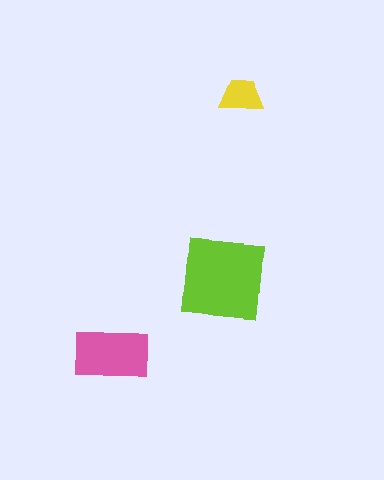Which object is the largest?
The lime square.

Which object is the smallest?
The yellow trapezoid.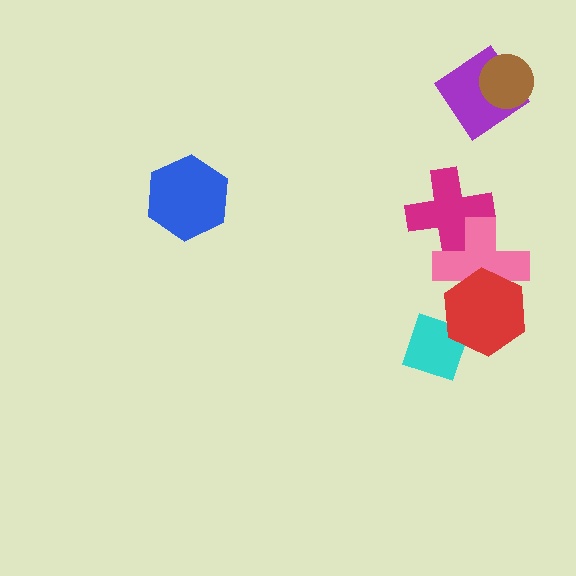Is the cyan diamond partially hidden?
Yes, it is partially covered by another shape.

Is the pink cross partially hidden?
Yes, it is partially covered by another shape.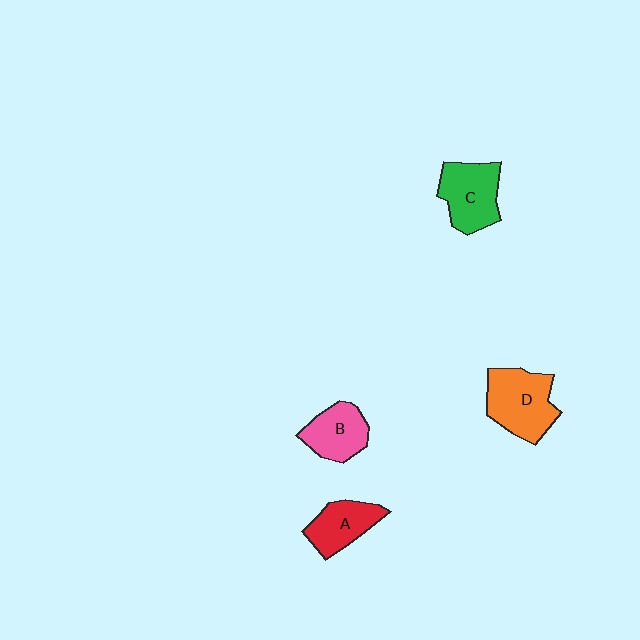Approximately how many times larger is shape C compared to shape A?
Approximately 1.3 times.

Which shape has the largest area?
Shape D (orange).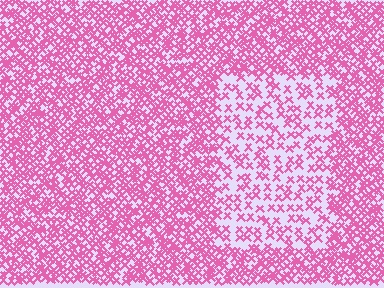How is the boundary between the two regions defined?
The boundary is defined by a change in element density (approximately 2.3x ratio). All elements are the same color, size, and shape.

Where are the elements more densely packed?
The elements are more densely packed outside the rectangle boundary.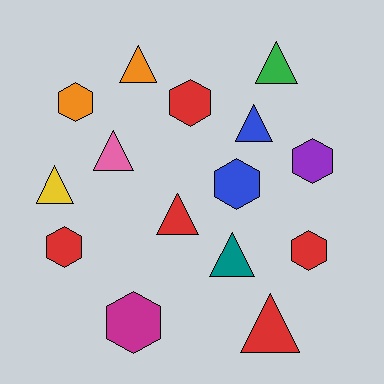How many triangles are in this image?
There are 8 triangles.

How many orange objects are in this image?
There are 2 orange objects.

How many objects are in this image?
There are 15 objects.